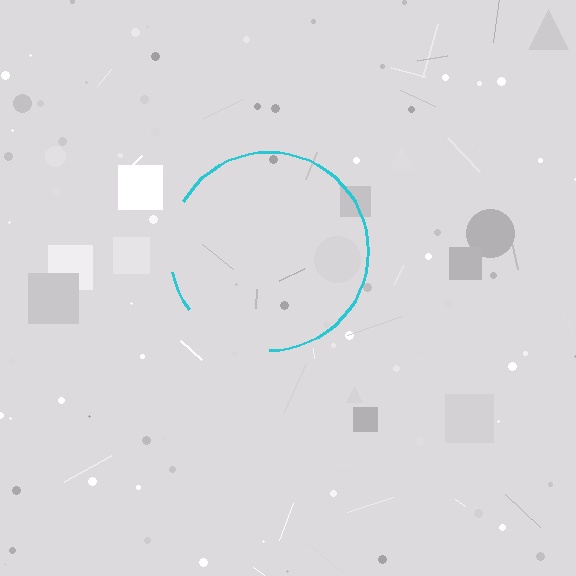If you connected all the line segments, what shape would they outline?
They would outline a circle.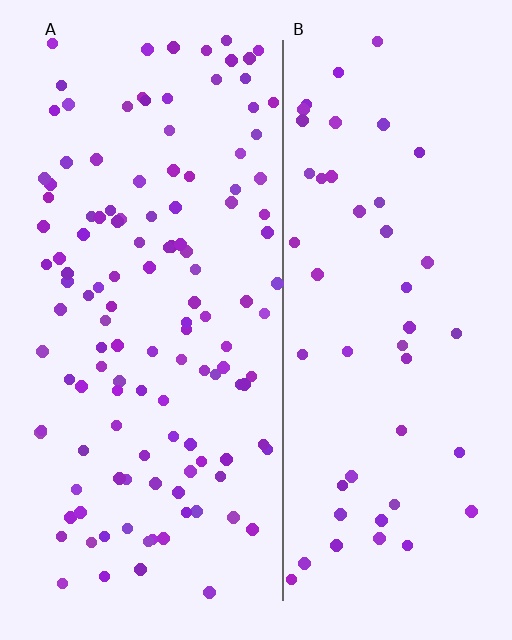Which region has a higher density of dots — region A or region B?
A (the left).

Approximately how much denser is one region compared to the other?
Approximately 2.5× — region A over region B.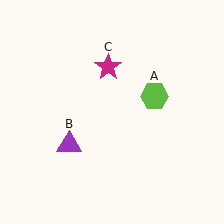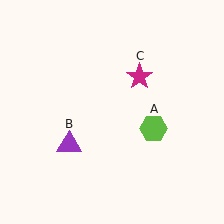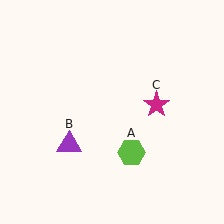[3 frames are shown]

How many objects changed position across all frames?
2 objects changed position: lime hexagon (object A), magenta star (object C).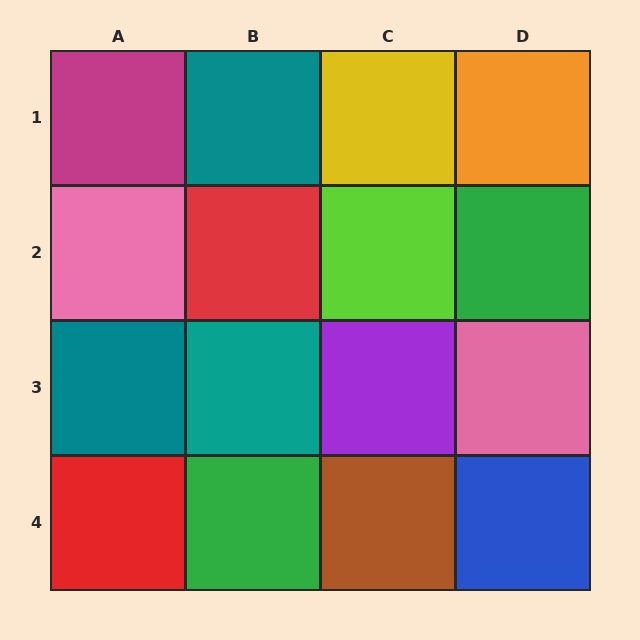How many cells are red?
2 cells are red.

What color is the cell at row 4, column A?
Red.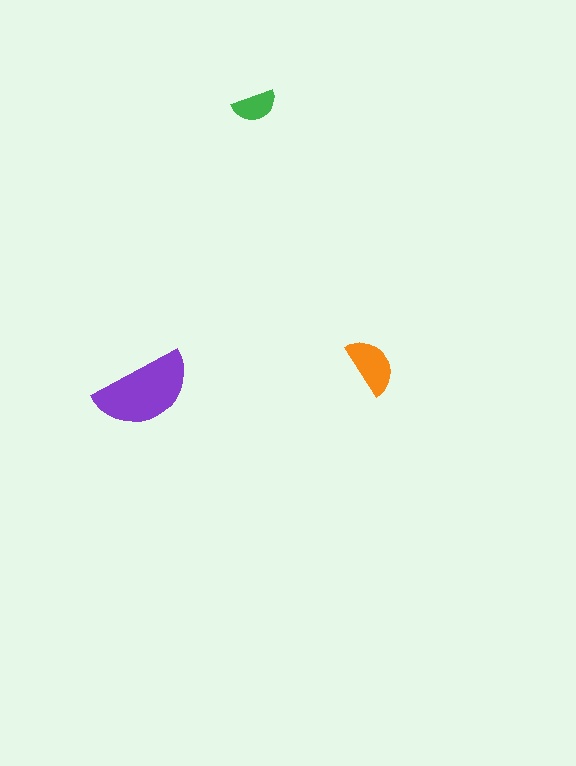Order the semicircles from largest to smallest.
the purple one, the orange one, the green one.